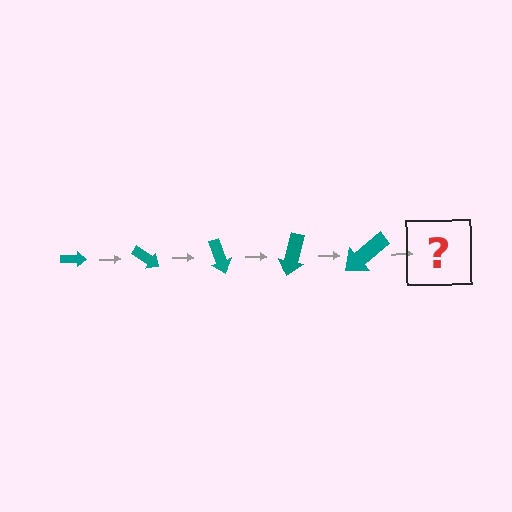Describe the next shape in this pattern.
It should be an arrow, larger than the previous one and rotated 175 degrees from the start.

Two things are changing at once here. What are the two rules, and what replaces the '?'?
The two rules are that the arrow grows larger each step and it rotates 35 degrees each step. The '?' should be an arrow, larger than the previous one and rotated 175 degrees from the start.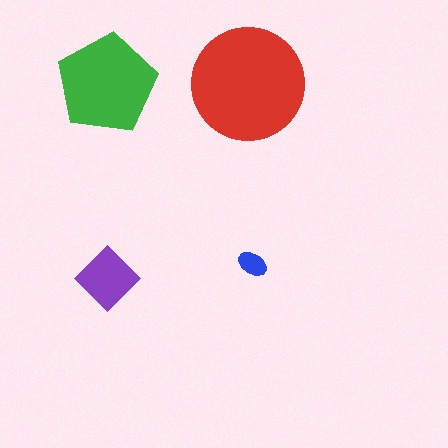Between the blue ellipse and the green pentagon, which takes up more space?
The green pentagon.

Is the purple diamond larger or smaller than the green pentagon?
Smaller.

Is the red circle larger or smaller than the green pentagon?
Larger.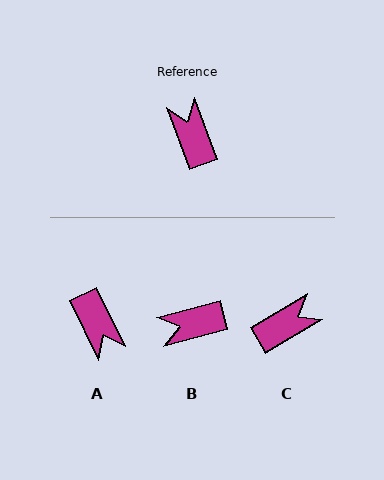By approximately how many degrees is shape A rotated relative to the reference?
Approximately 174 degrees clockwise.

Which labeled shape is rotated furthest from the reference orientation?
A, about 174 degrees away.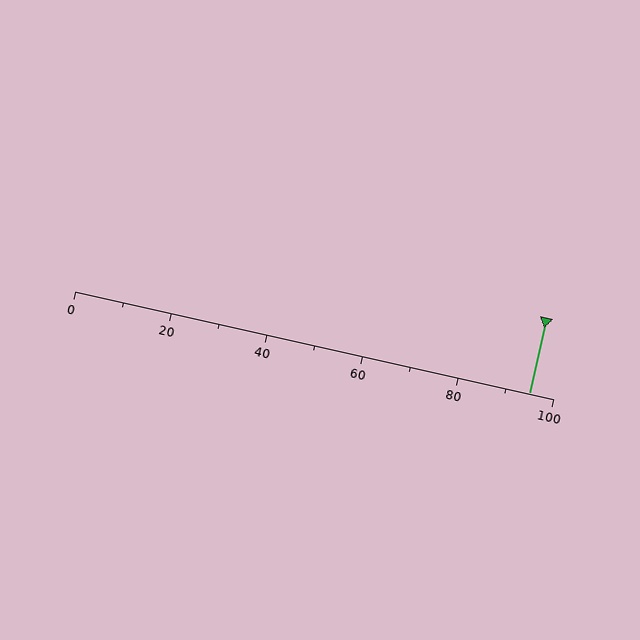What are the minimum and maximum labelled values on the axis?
The axis runs from 0 to 100.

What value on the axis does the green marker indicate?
The marker indicates approximately 95.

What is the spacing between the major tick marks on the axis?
The major ticks are spaced 20 apart.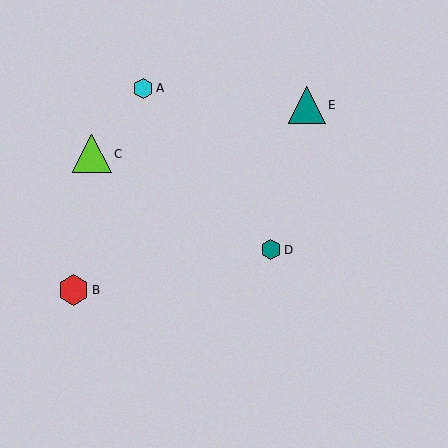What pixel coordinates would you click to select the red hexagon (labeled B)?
Click at (73, 290) to select the red hexagon B.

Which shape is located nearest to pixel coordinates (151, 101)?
The cyan hexagon (labeled A) at (143, 88) is nearest to that location.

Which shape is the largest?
The lime triangle (labeled C) is the largest.